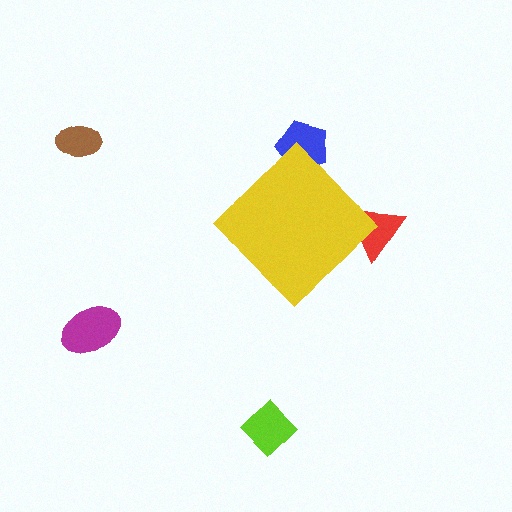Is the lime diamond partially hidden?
No, the lime diamond is fully visible.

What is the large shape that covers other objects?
A yellow diamond.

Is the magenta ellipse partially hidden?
No, the magenta ellipse is fully visible.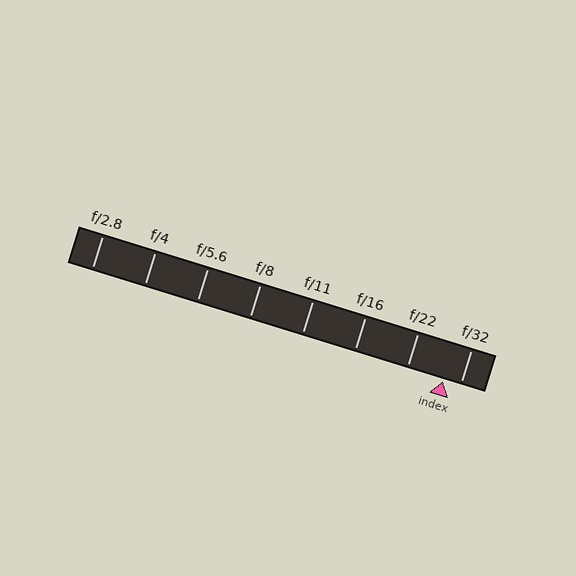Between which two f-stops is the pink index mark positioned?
The index mark is between f/22 and f/32.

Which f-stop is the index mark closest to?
The index mark is closest to f/32.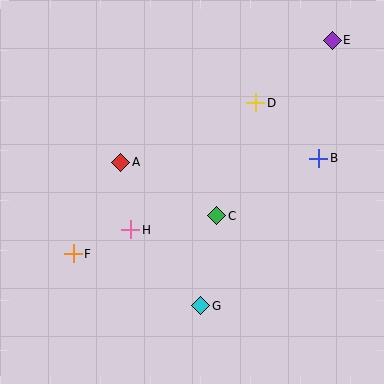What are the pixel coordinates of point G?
Point G is at (200, 306).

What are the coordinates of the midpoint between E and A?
The midpoint between E and A is at (227, 101).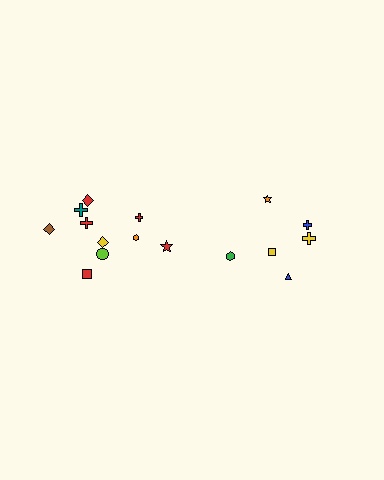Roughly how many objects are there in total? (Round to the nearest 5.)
Roughly 15 objects in total.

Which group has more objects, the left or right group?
The left group.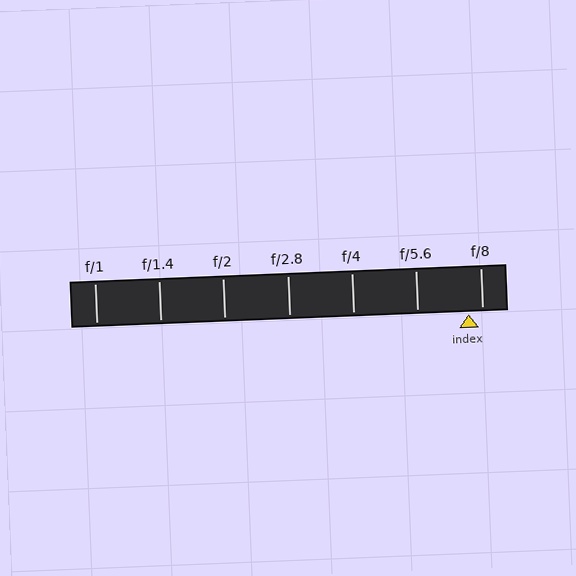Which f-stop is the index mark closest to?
The index mark is closest to f/8.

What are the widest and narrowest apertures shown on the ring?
The widest aperture shown is f/1 and the narrowest is f/8.